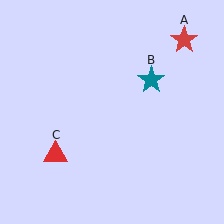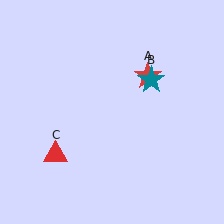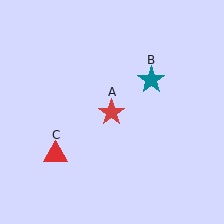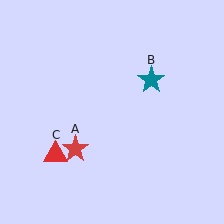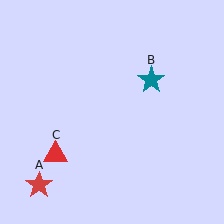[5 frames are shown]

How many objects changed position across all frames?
1 object changed position: red star (object A).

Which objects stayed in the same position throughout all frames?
Teal star (object B) and red triangle (object C) remained stationary.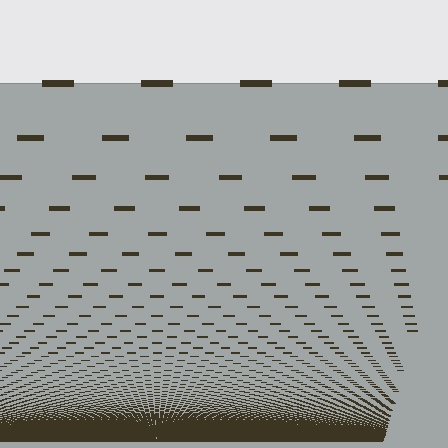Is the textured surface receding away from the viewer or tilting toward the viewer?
The surface appears to tilt toward the viewer. Texture elements get larger and sparser toward the top.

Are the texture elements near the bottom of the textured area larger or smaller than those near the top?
Smaller. The gradient is inverted — elements near the bottom are smaller and denser.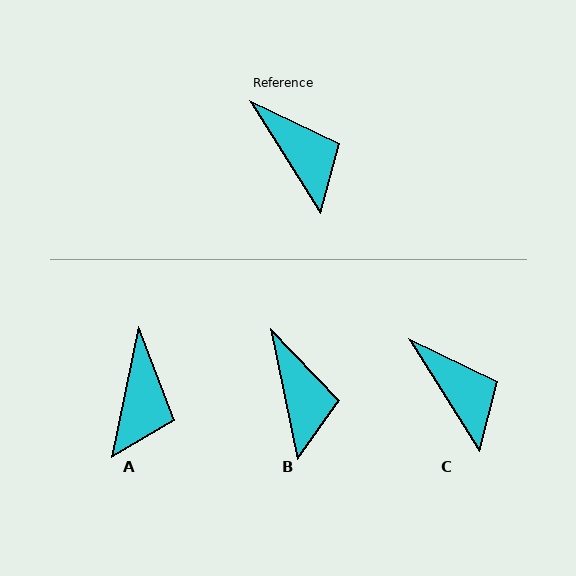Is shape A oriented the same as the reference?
No, it is off by about 44 degrees.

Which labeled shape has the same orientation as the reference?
C.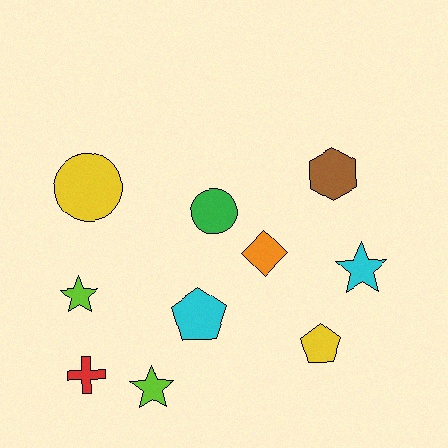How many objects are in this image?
There are 10 objects.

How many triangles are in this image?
There are no triangles.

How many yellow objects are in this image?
There are 2 yellow objects.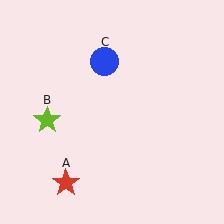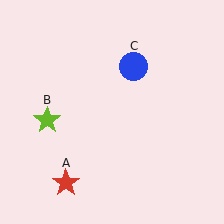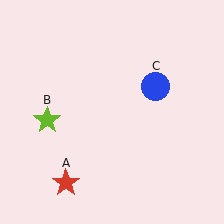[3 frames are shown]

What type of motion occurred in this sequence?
The blue circle (object C) rotated clockwise around the center of the scene.